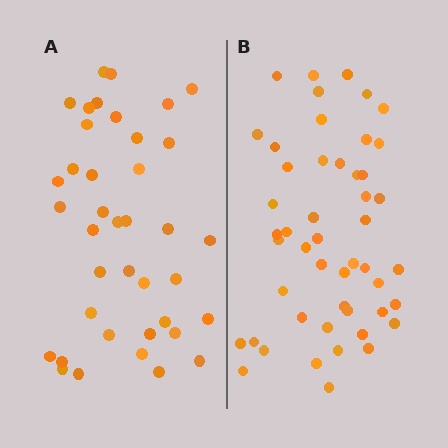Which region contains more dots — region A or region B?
Region B (the right region) has more dots.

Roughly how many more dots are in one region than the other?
Region B has roughly 10 or so more dots than region A.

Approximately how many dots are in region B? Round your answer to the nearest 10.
About 50 dots. (The exact count is 49, which rounds to 50.)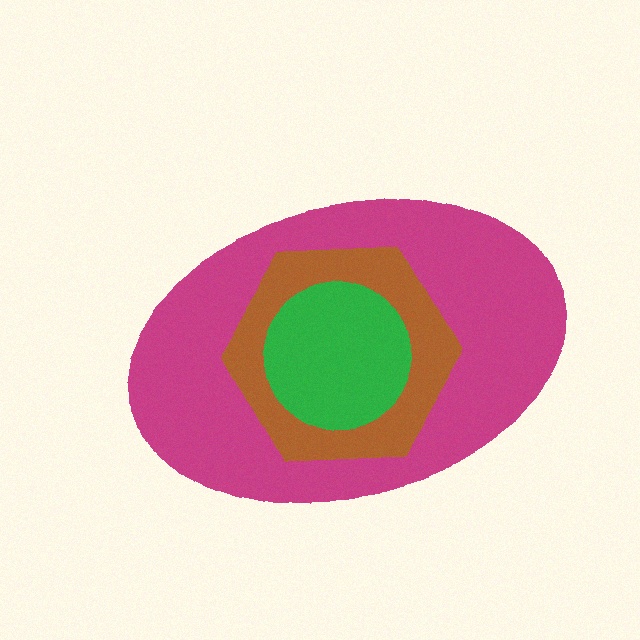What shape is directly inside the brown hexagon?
The green circle.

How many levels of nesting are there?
3.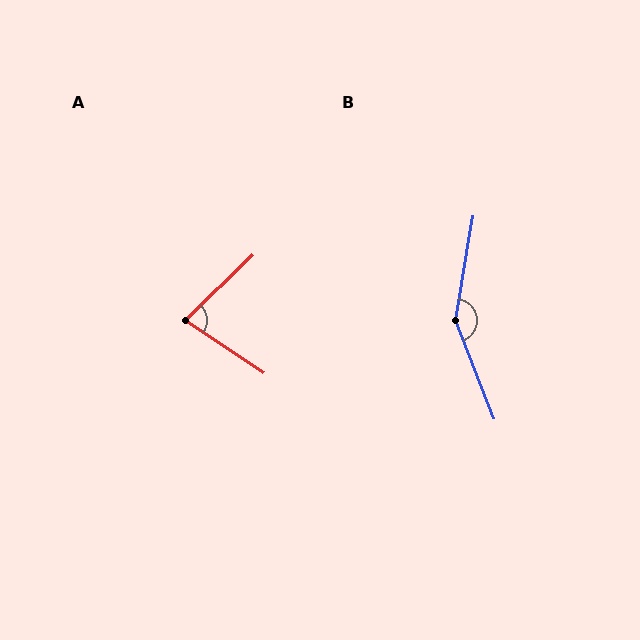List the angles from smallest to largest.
A (78°), B (149°).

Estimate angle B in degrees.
Approximately 149 degrees.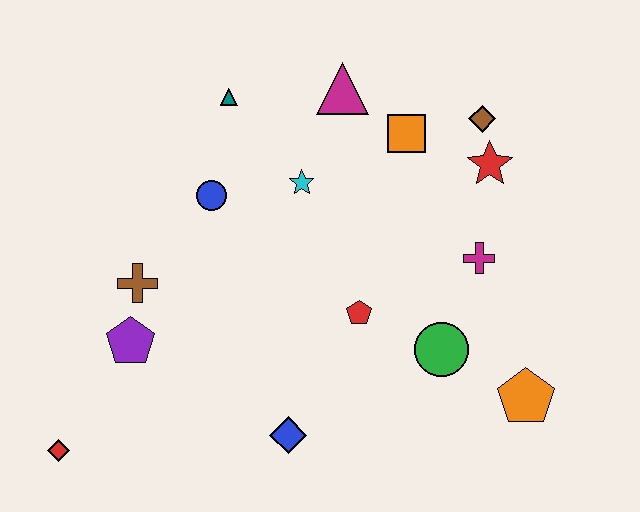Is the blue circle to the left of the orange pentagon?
Yes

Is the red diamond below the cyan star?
Yes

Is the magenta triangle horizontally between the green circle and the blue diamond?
Yes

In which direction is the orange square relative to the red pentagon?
The orange square is above the red pentagon.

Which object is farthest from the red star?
The red diamond is farthest from the red star.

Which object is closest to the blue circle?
The cyan star is closest to the blue circle.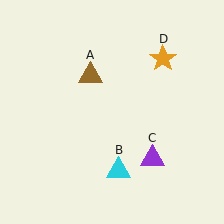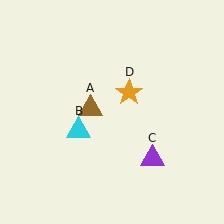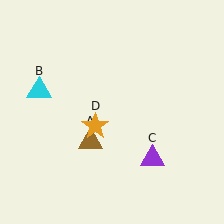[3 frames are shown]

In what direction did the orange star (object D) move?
The orange star (object D) moved down and to the left.